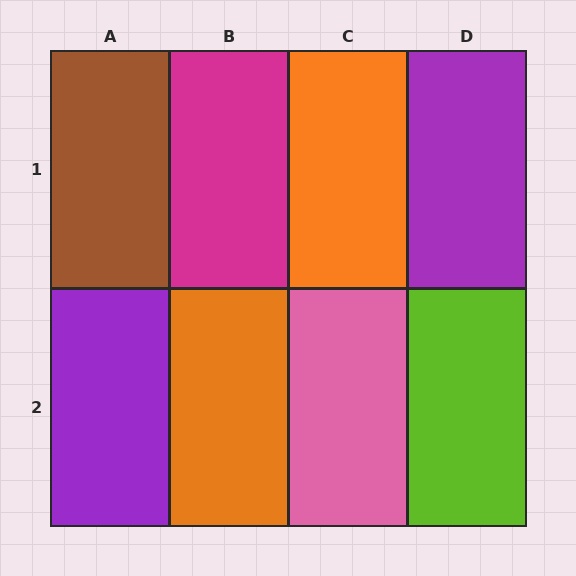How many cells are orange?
2 cells are orange.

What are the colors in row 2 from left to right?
Purple, orange, pink, lime.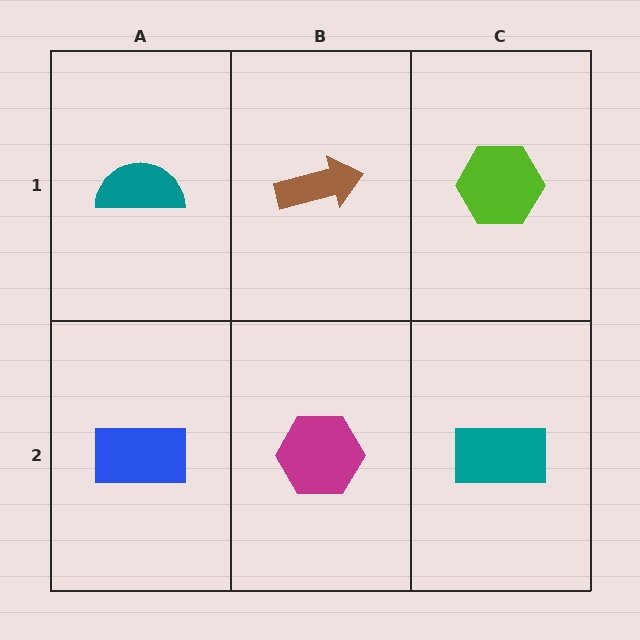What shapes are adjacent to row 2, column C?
A lime hexagon (row 1, column C), a magenta hexagon (row 2, column B).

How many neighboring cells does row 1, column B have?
3.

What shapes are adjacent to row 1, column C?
A teal rectangle (row 2, column C), a brown arrow (row 1, column B).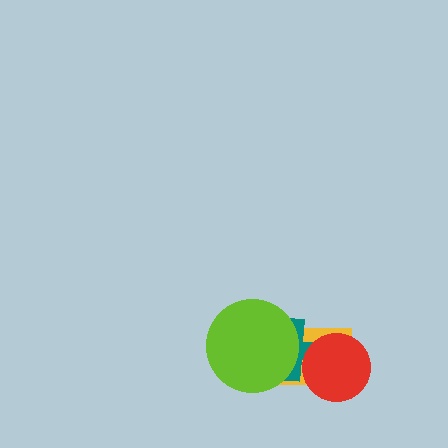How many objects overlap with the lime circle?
2 objects overlap with the lime circle.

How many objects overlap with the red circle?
2 objects overlap with the red circle.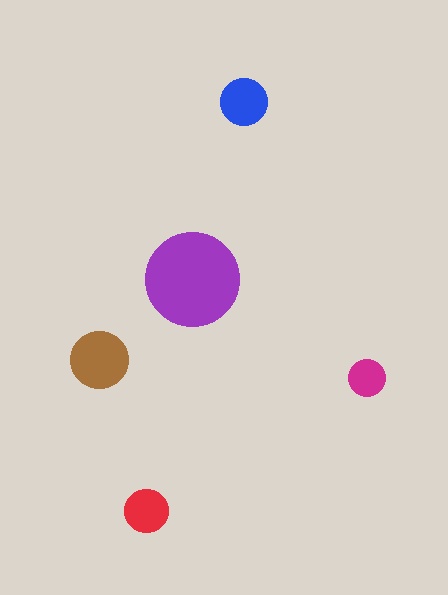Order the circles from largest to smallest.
the purple one, the brown one, the blue one, the red one, the magenta one.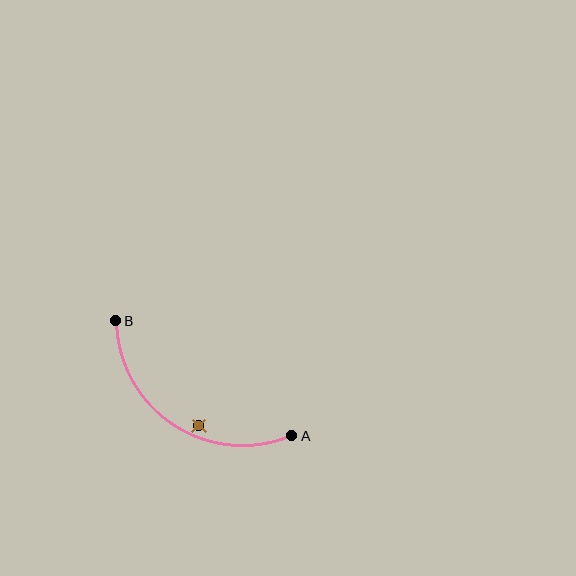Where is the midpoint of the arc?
The arc midpoint is the point on the curve farthest from the straight line joining A and B. It sits below that line.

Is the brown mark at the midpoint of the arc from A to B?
No — the brown mark does not lie on the arc at all. It sits slightly inside the curve.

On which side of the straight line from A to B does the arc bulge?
The arc bulges below the straight line connecting A and B.